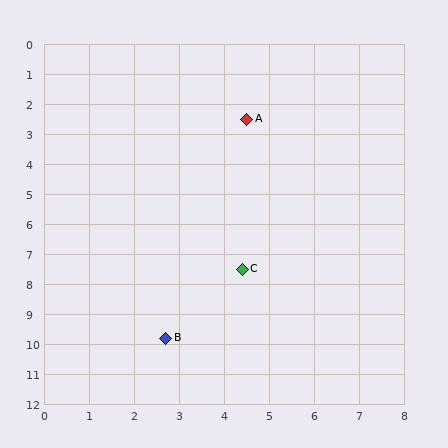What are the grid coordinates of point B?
Point B is at approximately (2.7, 9.8).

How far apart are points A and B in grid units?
Points A and B are about 7.5 grid units apart.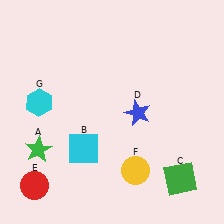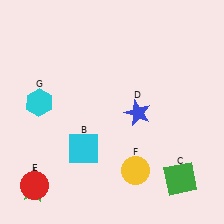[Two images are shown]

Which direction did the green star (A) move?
The green star (A) moved down.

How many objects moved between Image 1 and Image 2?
1 object moved between the two images.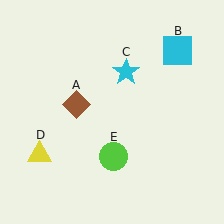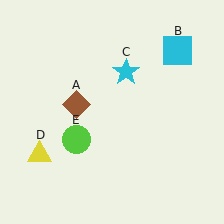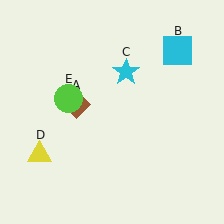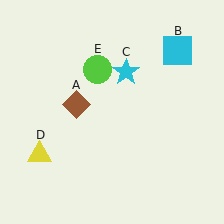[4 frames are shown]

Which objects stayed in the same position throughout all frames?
Brown diamond (object A) and cyan square (object B) and cyan star (object C) and yellow triangle (object D) remained stationary.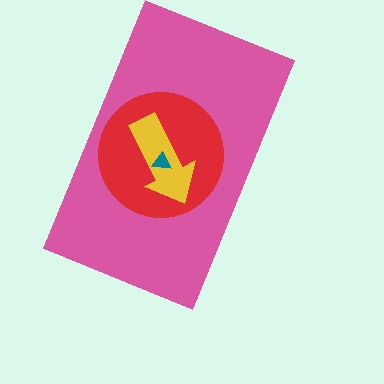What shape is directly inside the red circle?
The yellow arrow.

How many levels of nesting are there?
4.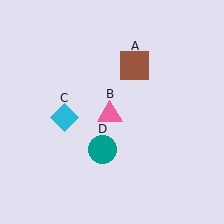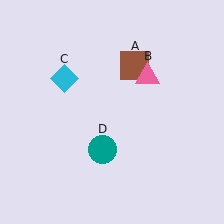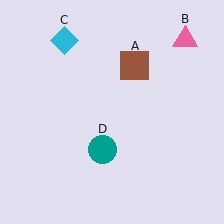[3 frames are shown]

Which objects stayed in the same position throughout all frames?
Brown square (object A) and teal circle (object D) remained stationary.